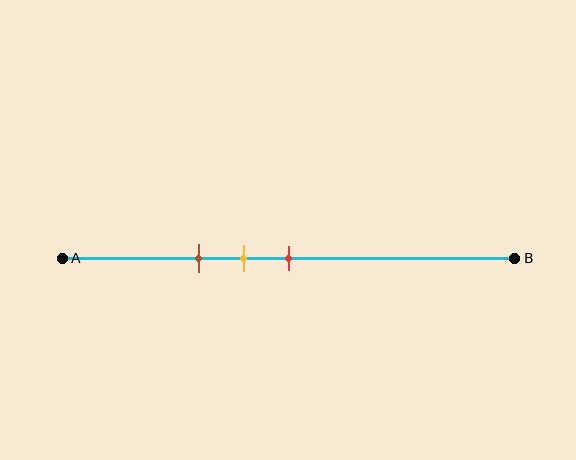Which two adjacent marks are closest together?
The yellow and red marks are the closest adjacent pair.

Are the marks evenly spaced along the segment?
Yes, the marks are approximately evenly spaced.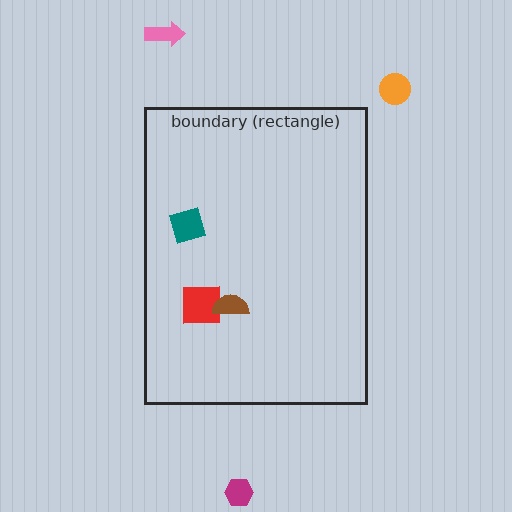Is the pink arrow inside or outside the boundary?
Outside.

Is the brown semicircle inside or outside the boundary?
Inside.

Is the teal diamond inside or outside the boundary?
Inside.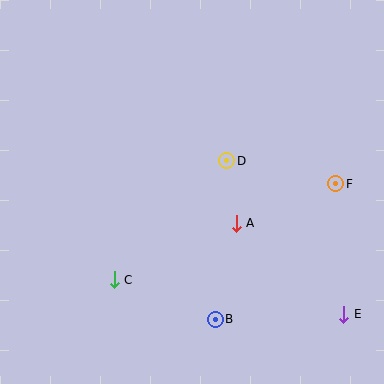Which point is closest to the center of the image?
Point D at (227, 161) is closest to the center.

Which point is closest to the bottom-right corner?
Point E is closest to the bottom-right corner.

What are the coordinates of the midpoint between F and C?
The midpoint between F and C is at (225, 232).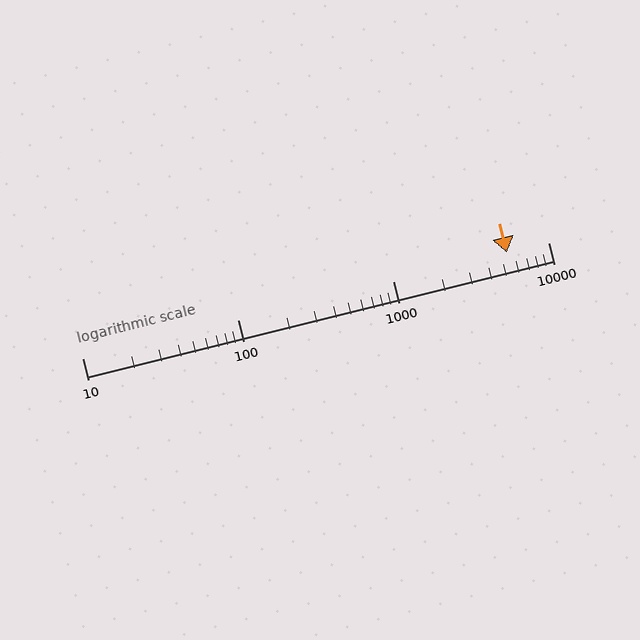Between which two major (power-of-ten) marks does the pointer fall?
The pointer is between 1000 and 10000.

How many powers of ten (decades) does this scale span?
The scale spans 3 decades, from 10 to 10000.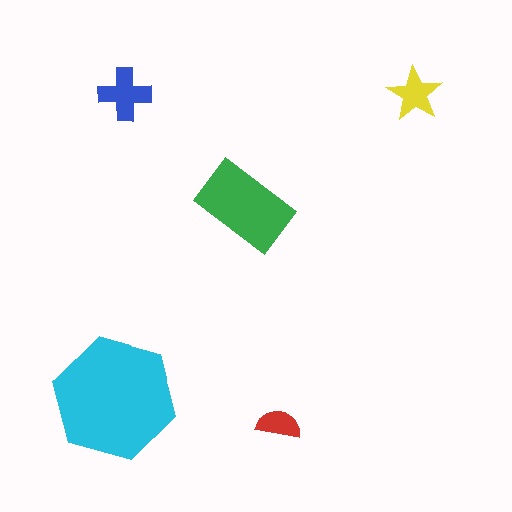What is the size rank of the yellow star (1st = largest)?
4th.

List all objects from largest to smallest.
The cyan hexagon, the green rectangle, the blue cross, the yellow star, the red semicircle.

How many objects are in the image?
There are 5 objects in the image.